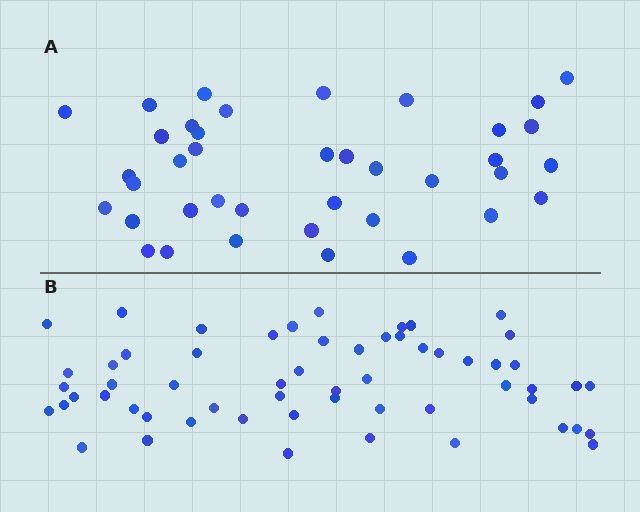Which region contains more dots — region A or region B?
Region B (the bottom region) has more dots.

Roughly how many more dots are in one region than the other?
Region B has approximately 20 more dots than region A.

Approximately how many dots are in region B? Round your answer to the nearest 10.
About 60 dots. (The exact count is 58, which rounds to 60.)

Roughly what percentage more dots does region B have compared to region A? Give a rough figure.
About 50% more.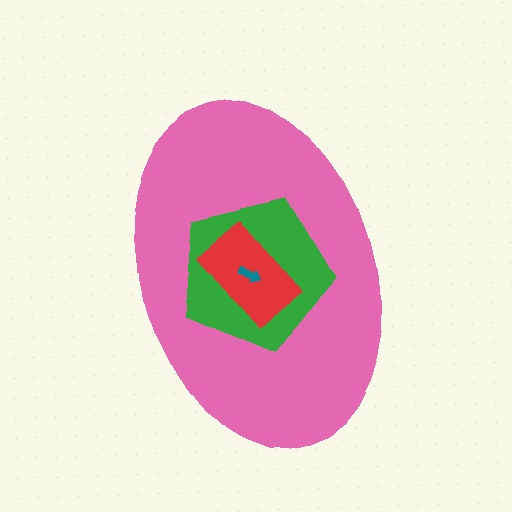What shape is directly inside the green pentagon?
The red rectangle.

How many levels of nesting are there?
4.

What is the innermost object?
The teal arrow.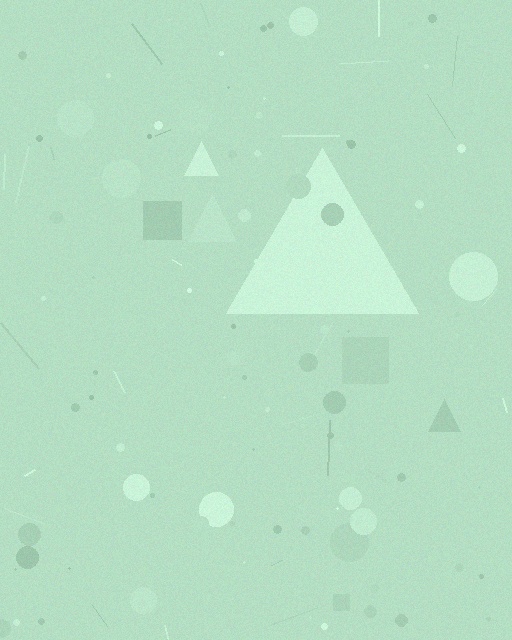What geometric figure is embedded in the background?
A triangle is embedded in the background.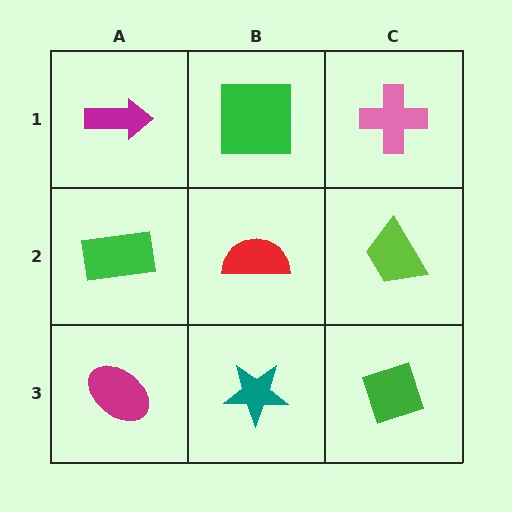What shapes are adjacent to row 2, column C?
A pink cross (row 1, column C), a green diamond (row 3, column C), a red semicircle (row 2, column B).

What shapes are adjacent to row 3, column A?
A green rectangle (row 2, column A), a teal star (row 3, column B).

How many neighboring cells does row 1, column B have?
3.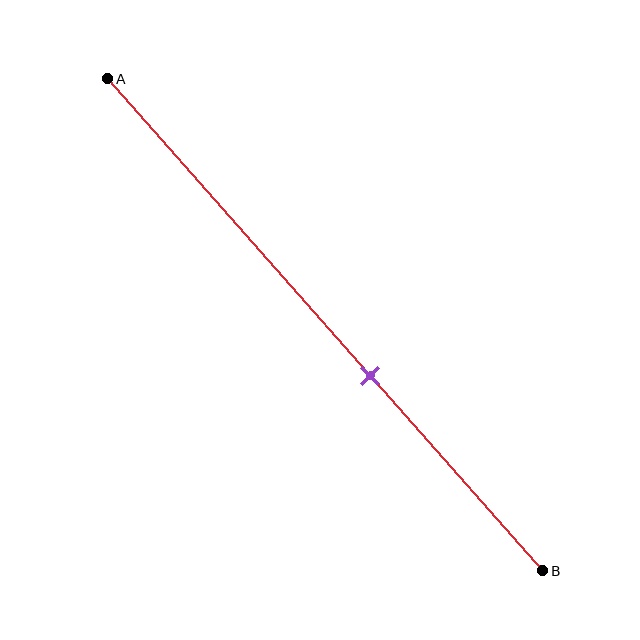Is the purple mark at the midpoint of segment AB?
No, the mark is at about 60% from A, not at the 50% midpoint.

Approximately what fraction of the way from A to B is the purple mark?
The purple mark is approximately 60% of the way from A to B.